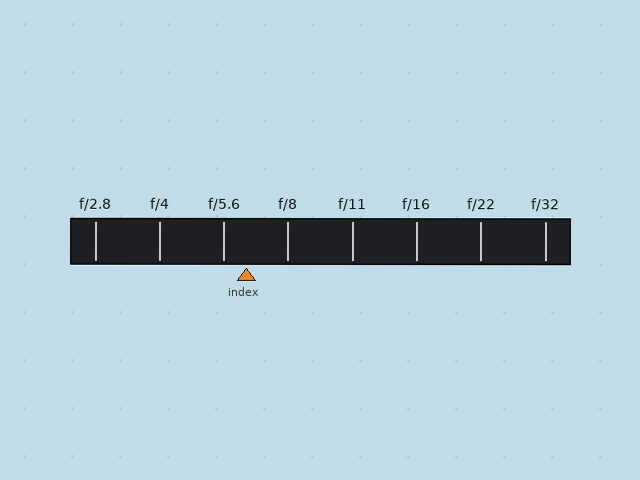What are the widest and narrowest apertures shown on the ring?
The widest aperture shown is f/2.8 and the narrowest is f/32.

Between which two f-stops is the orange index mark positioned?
The index mark is between f/5.6 and f/8.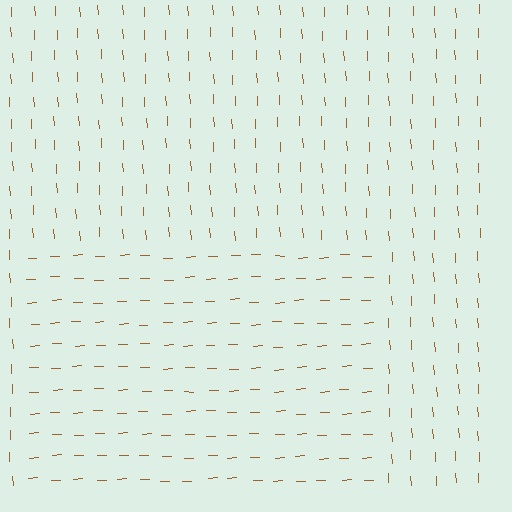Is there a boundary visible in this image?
Yes, there is a texture boundary formed by a change in line orientation.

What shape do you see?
I see a rectangle.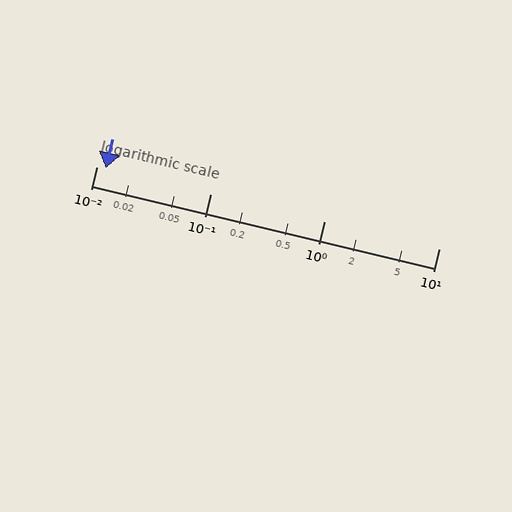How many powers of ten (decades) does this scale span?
The scale spans 3 decades, from 0.01 to 10.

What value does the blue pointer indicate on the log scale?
The pointer indicates approximately 0.012.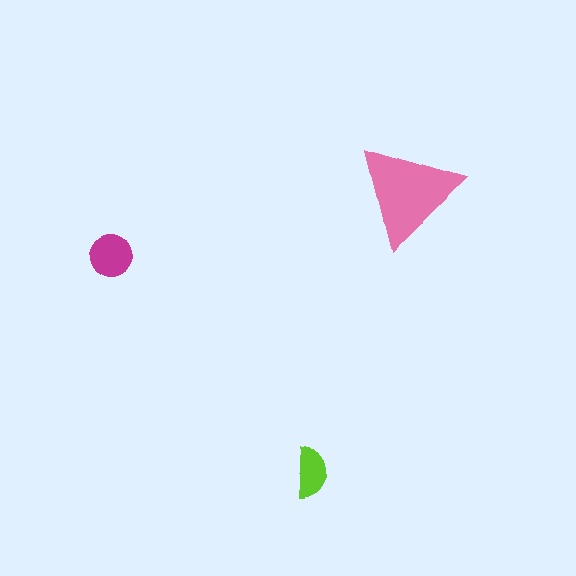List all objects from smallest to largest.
The lime semicircle, the magenta circle, the pink triangle.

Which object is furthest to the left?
The magenta circle is leftmost.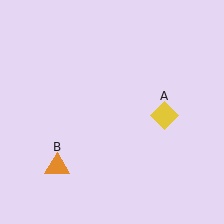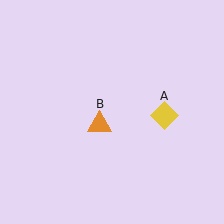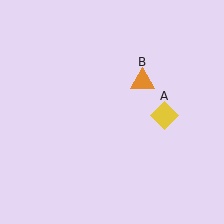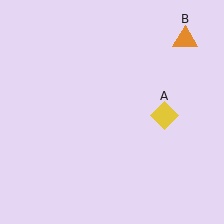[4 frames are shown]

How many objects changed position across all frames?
1 object changed position: orange triangle (object B).